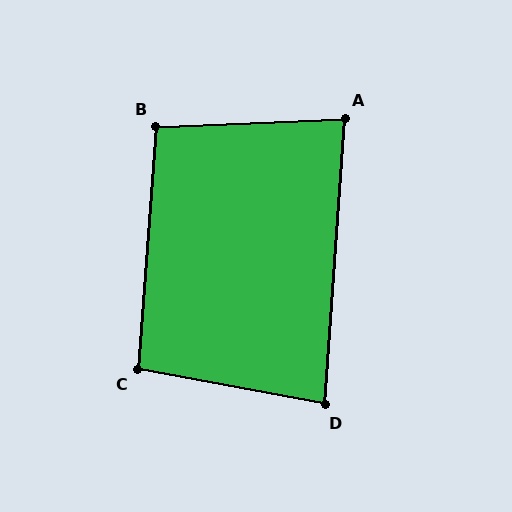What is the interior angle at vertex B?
Approximately 96 degrees (obtuse).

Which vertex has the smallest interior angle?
A, at approximately 84 degrees.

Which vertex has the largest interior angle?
C, at approximately 96 degrees.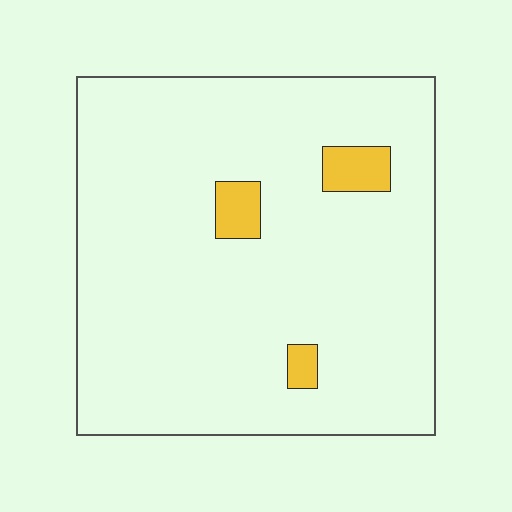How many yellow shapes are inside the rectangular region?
3.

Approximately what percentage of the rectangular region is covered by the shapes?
Approximately 5%.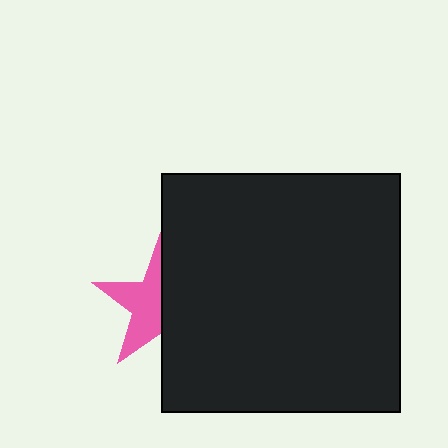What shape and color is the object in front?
The object in front is a black rectangle.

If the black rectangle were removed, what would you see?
You would see the complete pink star.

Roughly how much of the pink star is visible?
About half of it is visible (roughly 52%).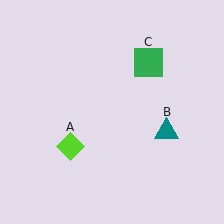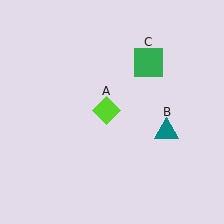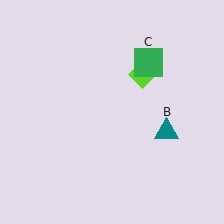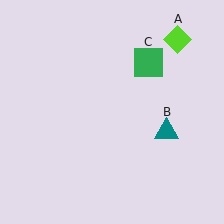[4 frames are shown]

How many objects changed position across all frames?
1 object changed position: lime diamond (object A).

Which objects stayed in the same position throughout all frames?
Teal triangle (object B) and green square (object C) remained stationary.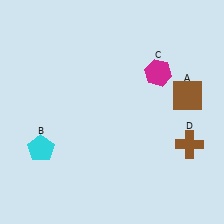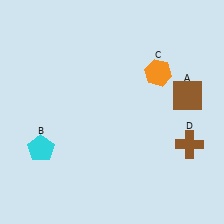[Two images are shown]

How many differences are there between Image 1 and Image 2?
There is 1 difference between the two images.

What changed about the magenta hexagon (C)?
In Image 1, C is magenta. In Image 2, it changed to orange.